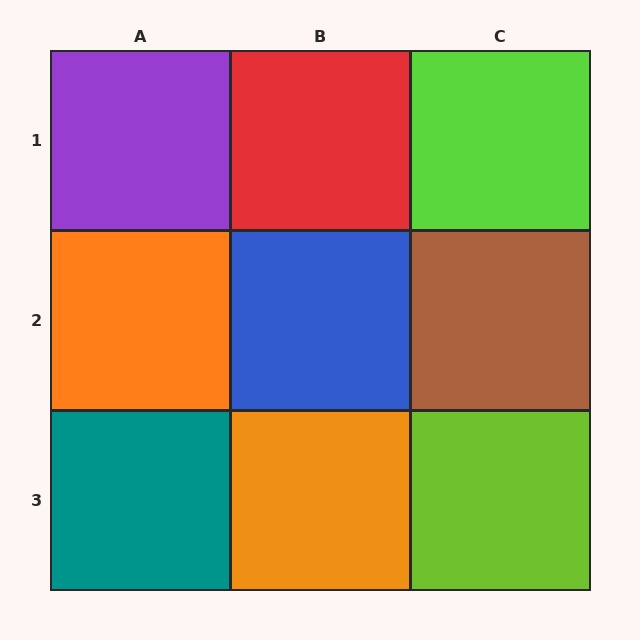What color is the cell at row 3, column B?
Orange.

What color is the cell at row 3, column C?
Lime.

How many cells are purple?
1 cell is purple.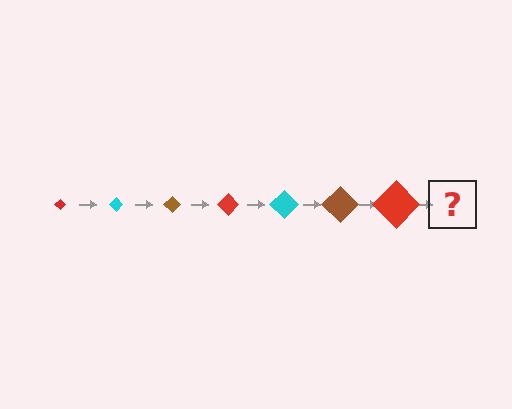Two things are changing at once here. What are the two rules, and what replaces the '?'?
The two rules are that the diamond grows larger each step and the color cycles through red, cyan, and brown. The '?' should be a cyan diamond, larger than the previous one.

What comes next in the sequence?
The next element should be a cyan diamond, larger than the previous one.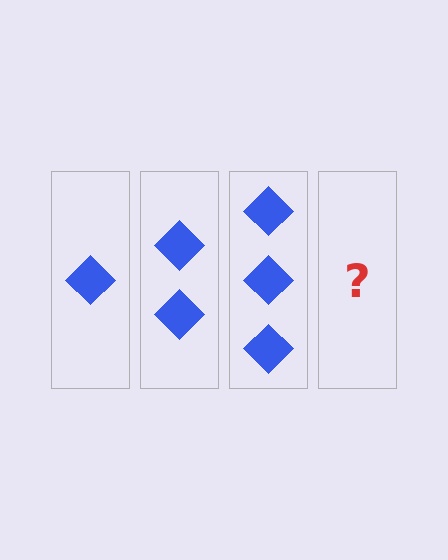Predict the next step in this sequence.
The next step is 4 diamonds.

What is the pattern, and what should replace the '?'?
The pattern is that each step adds one more diamond. The '?' should be 4 diamonds.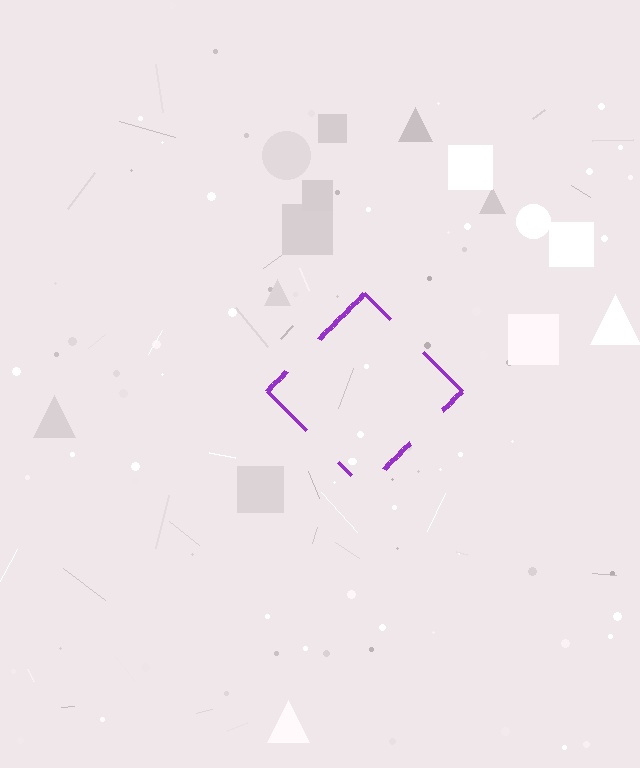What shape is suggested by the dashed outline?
The dashed outline suggests a diamond.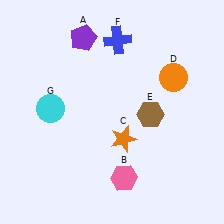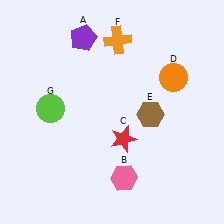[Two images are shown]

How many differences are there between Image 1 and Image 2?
There are 3 differences between the two images.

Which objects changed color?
C changed from orange to red. F changed from blue to orange. G changed from cyan to lime.